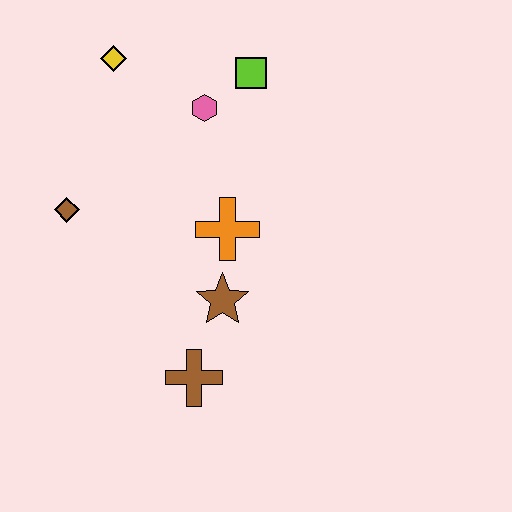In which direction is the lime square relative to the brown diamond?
The lime square is to the right of the brown diamond.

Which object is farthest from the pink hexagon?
The brown cross is farthest from the pink hexagon.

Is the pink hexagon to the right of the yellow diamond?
Yes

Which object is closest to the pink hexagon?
The lime square is closest to the pink hexagon.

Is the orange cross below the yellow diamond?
Yes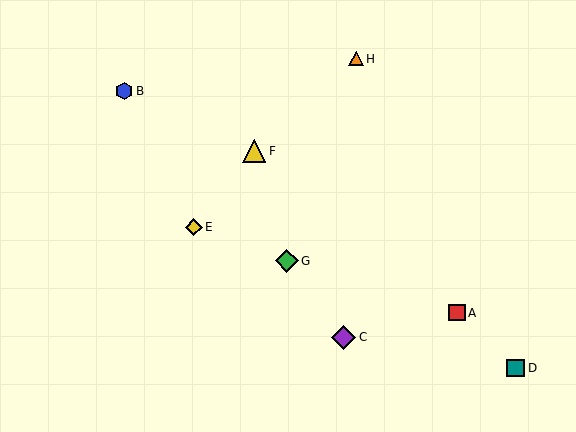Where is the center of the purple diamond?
The center of the purple diamond is at (344, 337).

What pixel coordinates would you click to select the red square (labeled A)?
Click at (457, 313) to select the red square A.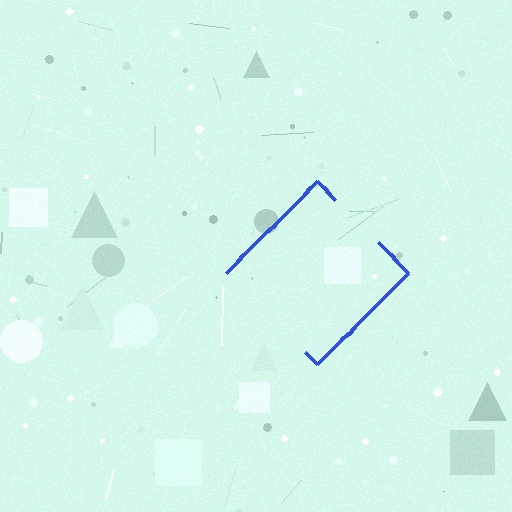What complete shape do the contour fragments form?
The contour fragments form a diamond.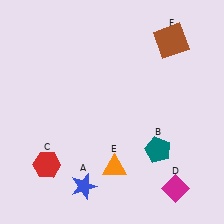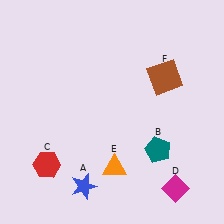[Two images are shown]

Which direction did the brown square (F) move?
The brown square (F) moved down.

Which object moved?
The brown square (F) moved down.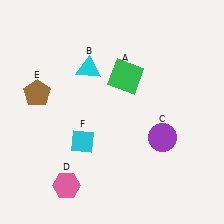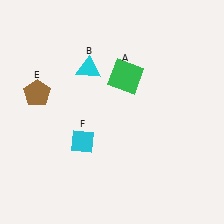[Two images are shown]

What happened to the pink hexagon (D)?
The pink hexagon (D) was removed in Image 2. It was in the bottom-left area of Image 1.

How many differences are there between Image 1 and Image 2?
There are 2 differences between the two images.